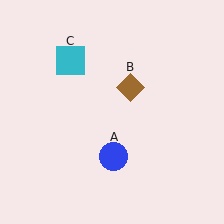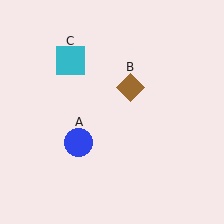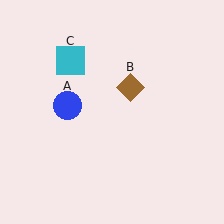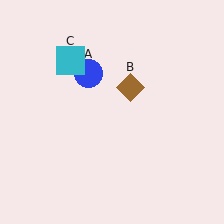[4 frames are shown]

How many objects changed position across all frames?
1 object changed position: blue circle (object A).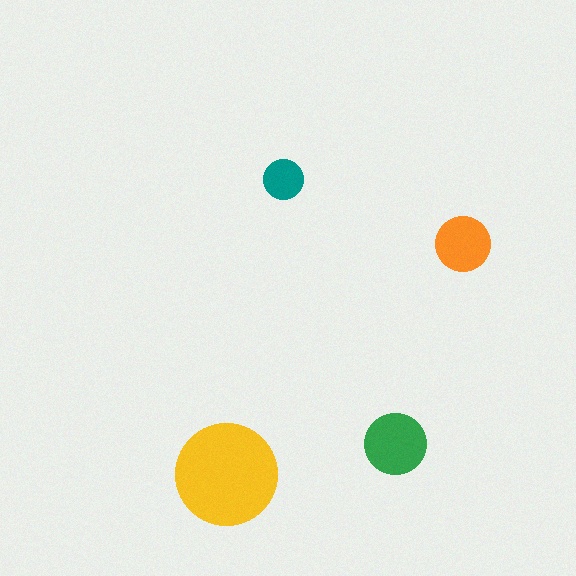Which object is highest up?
The teal circle is topmost.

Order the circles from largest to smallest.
the yellow one, the green one, the orange one, the teal one.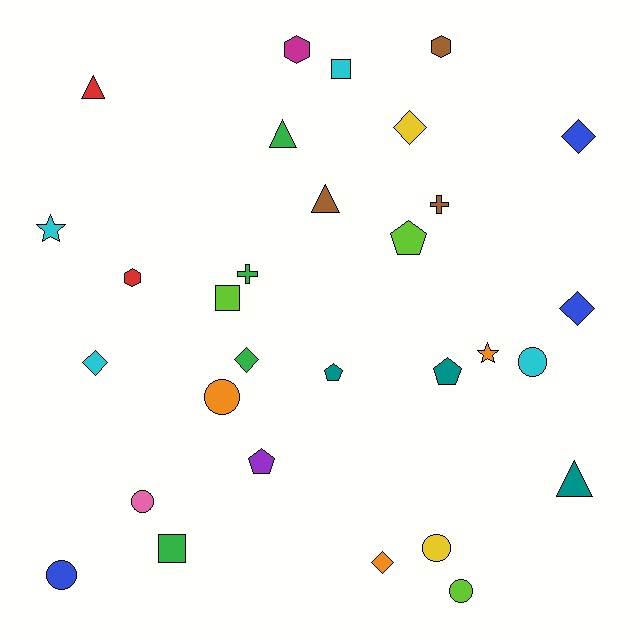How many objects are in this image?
There are 30 objects.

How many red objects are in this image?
There are 2 red objects.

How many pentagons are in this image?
There are 4 pentagons.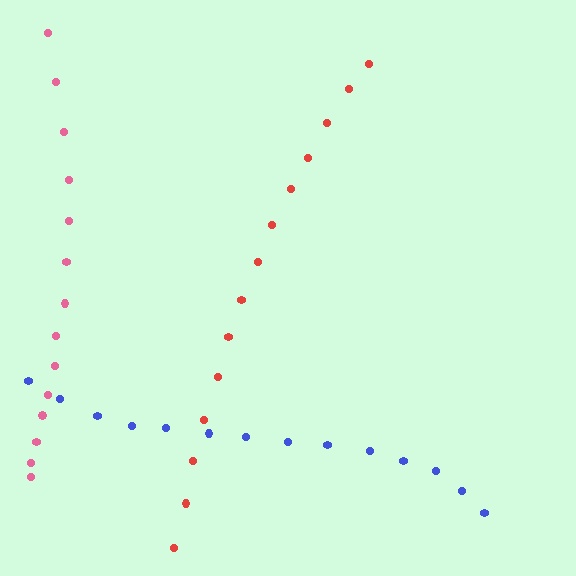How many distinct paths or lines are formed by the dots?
There are 3 distinct paths.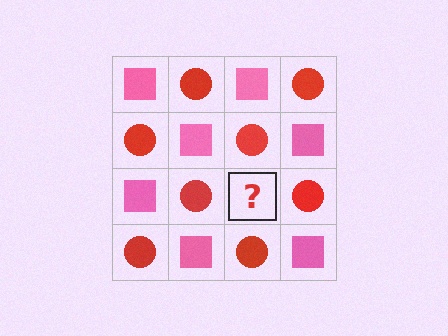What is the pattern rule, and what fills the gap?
The rule is that it alternates pink square and red circle in a checkerboard pattern. The gap should be filled with a pink square.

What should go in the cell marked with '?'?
The missing cell should contain a pink square.